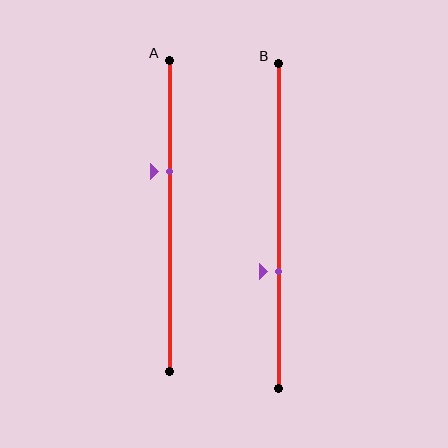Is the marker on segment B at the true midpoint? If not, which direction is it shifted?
No, the marker on segment B is shifted downward by about 14% of the segment length.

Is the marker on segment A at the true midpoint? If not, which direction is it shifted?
No, the marker on segment A is shifted upward by about 14% of the segment length.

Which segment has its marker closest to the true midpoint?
Segment B has its marker closest to the true midpoint.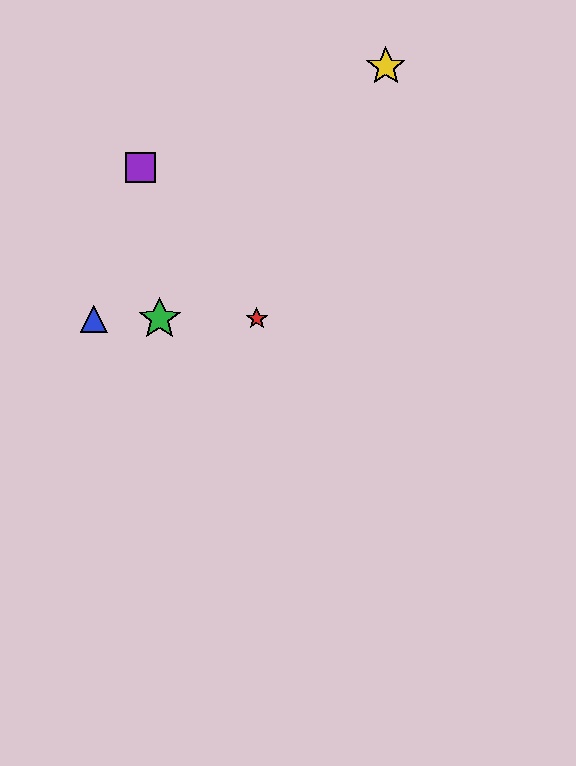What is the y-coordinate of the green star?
The green star is at y≈319.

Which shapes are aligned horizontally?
The red star, the blue triangle, the green star are aligned horizontally.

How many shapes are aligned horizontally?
3 shapes (the red star, the blue triangle, the green star) are aligned horizontally.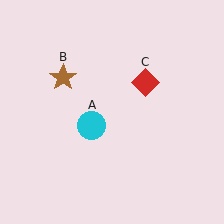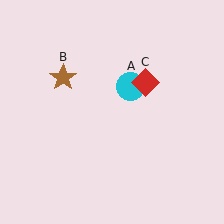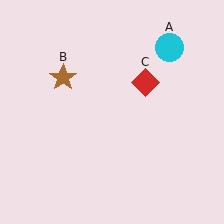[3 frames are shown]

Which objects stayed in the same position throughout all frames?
Brown star (object B) and red diamond (object C) remained stationary.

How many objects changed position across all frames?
1 object changed position: cyan circle (object A).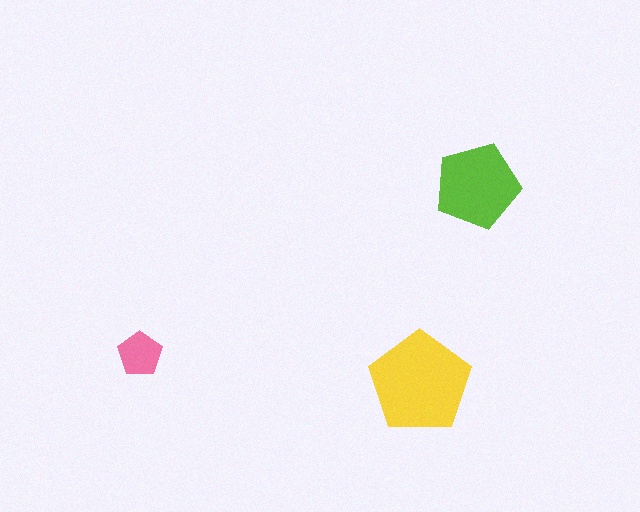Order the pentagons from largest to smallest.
the yellow one, the lime one, the pink one.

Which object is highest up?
The lime pentagon is topmost.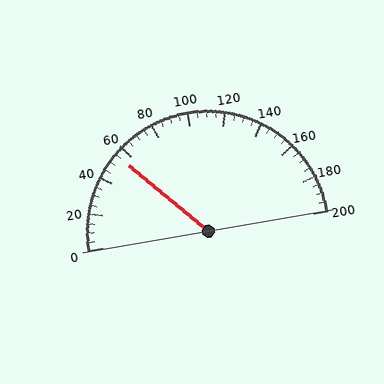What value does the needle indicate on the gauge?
The needle indicates approximately 55.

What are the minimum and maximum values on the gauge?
The gauge ranges from 0 to 200.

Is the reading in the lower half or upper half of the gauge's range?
The reading is in the lower half of the range (0 to 200).